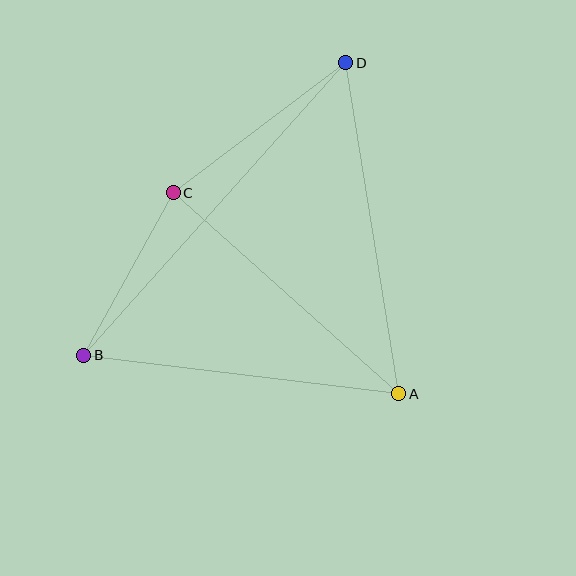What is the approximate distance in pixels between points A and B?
The distance between A and B is approximately 317 pixels.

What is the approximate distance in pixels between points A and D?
The distance between A and D is approximately 335 pixels.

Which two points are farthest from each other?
Points B and D are farthest from each other.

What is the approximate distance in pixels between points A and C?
The distance between A and C is approximately 302 pixels.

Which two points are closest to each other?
Points B and C are closest to each other.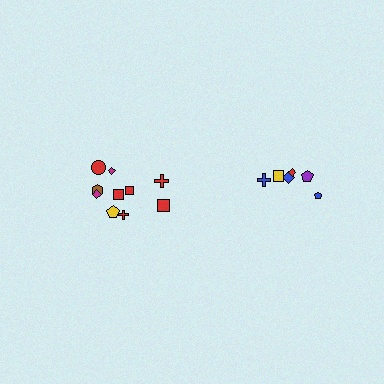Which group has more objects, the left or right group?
The left group.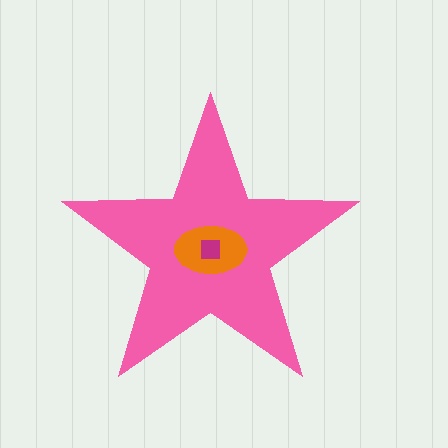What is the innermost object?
The magenta square.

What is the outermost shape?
The pink star.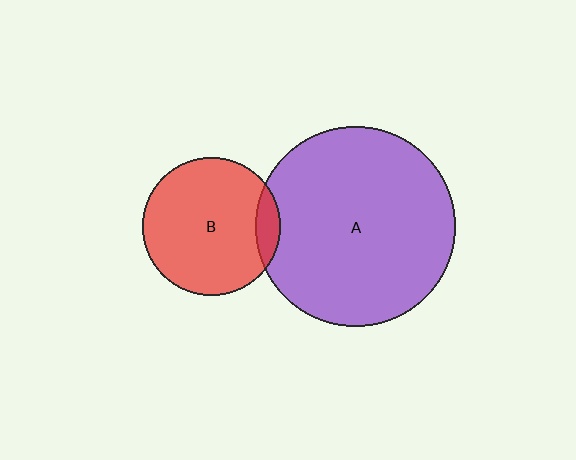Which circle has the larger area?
Circle A (purple).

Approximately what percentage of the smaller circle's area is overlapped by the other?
Approximately 10%.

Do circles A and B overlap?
Yes.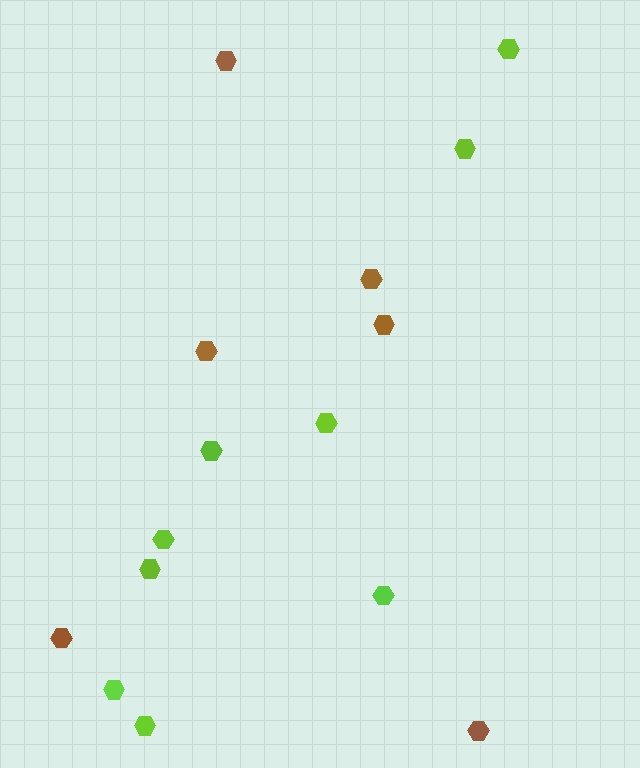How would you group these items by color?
There are 2 groups: one group of brown hexagons (6) and one group of lime hexagons (9).